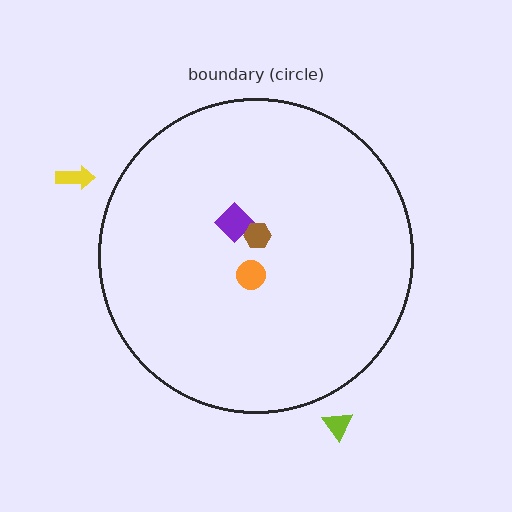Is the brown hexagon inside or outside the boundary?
Inside.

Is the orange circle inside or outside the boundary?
Inside.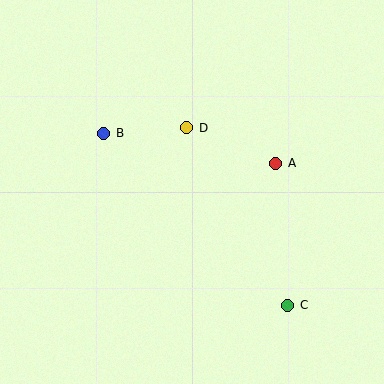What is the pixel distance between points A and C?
The distance between A and C is 142 pixels.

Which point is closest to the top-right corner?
Point A is closest to the top-right corner.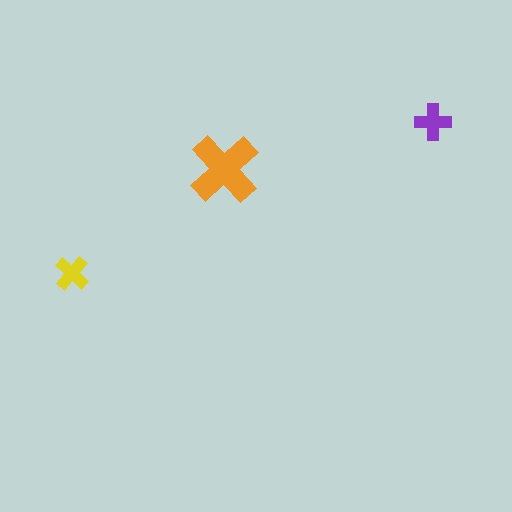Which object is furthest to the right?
The purple cross is rightmost.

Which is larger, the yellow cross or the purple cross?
The purple one.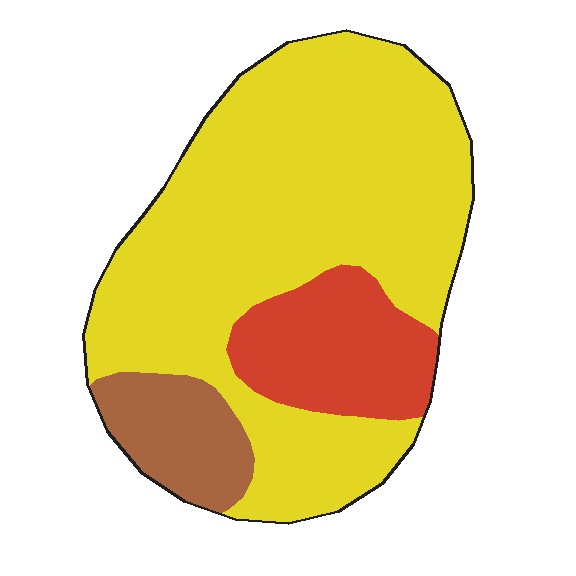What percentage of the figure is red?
Red covers roughly 15% of the figure.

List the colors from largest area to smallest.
From largest to smallest: yellow, red, brown.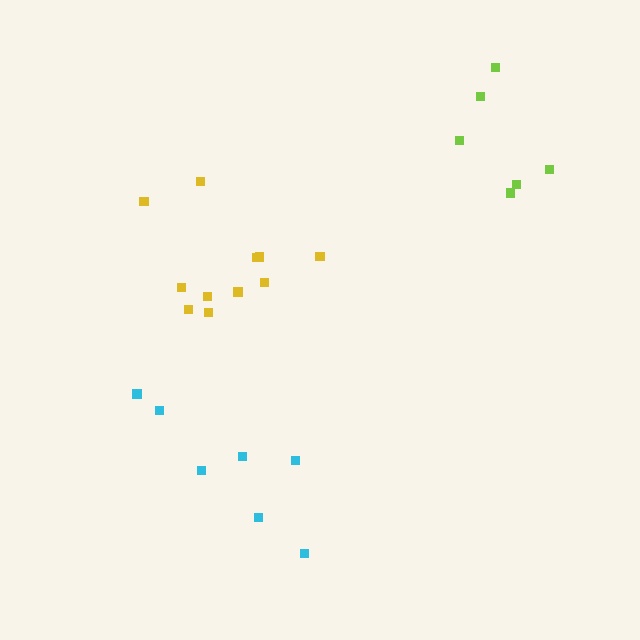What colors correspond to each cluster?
The clusters are colored: cyan, yellow, lime.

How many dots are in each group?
Group 1: 7 dots, Group 2: 11 dots, Group 3: 6 dots (24 total).